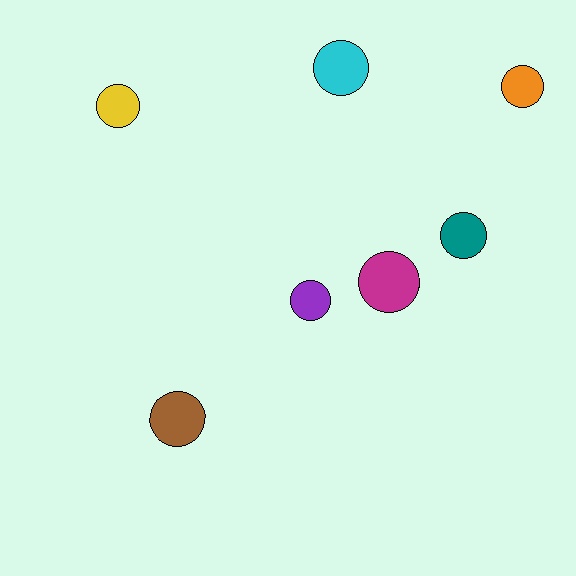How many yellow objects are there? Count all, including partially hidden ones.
There is 1 yellow object.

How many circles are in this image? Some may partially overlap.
There are 7 circles.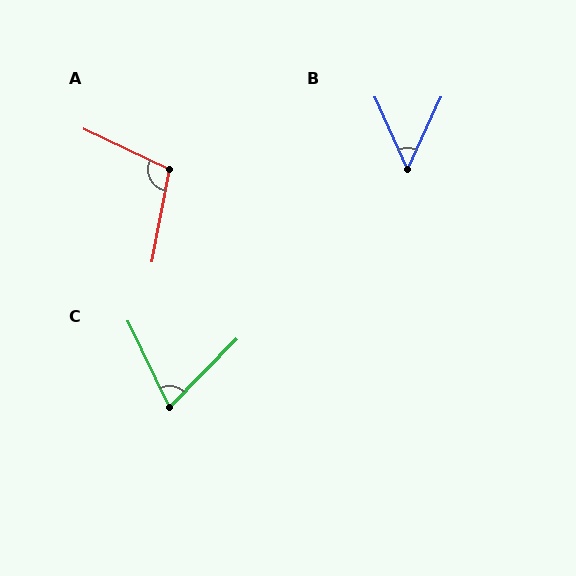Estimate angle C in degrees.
Approximately 70 degrees.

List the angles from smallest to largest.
B (49°), C (70°), A (105°).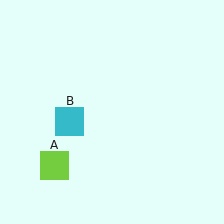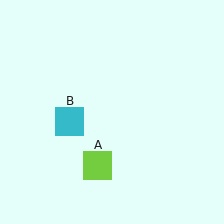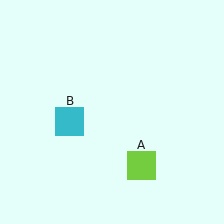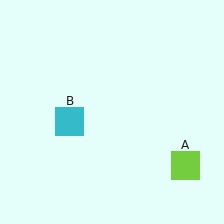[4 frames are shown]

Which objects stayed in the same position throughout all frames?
Cyan square (object B) remained stationary.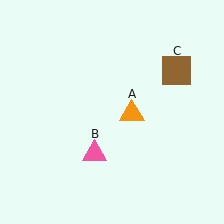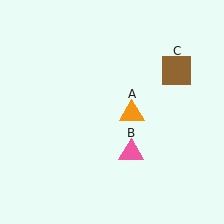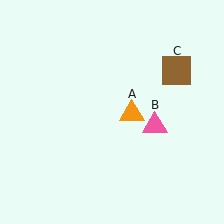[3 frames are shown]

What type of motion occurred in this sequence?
The pink triangle (object B) rotated counterclockwise around the center of the scene.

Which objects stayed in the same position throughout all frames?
Orange triangle (object A) and brown square (object C) remained stationary.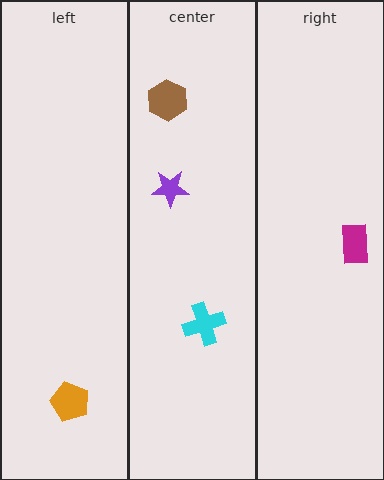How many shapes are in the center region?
3.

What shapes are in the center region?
The brown hexagon, the cyan cross, the purple star.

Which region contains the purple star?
The center region.